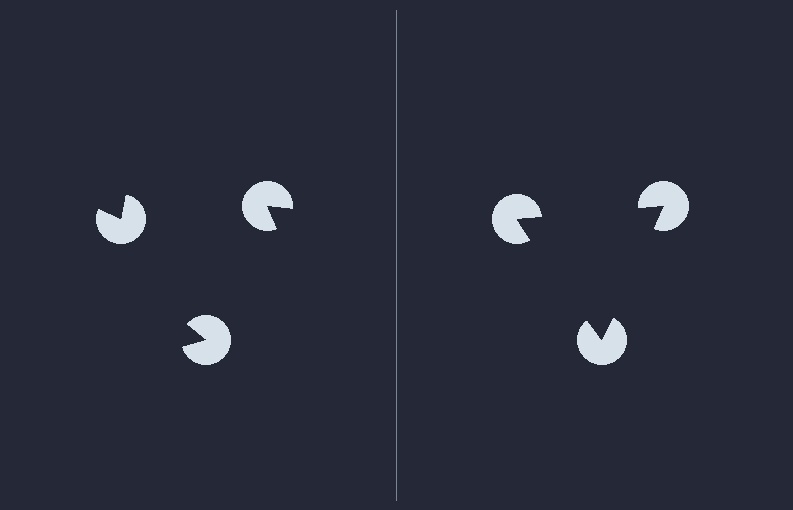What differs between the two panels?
The pac-man discs are positioned identically on both sides; only the wedge orientations differ. On the right they align to a triangle; on the left they are misaligned.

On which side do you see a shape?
An illusory triangle appears on the right side. On the left side the wedge cuts are rotated, so no coherent shape forms.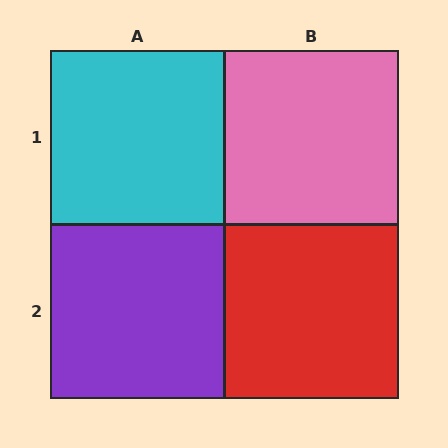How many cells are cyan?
1 cell is cyan.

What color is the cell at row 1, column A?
Cyan.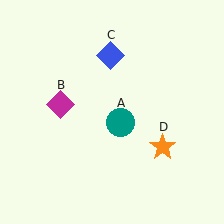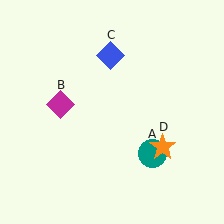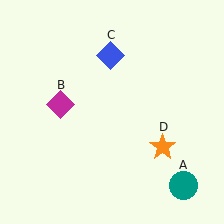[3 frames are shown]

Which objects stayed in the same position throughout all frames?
Magenta diamond (object B) and blue diamond (object C) and orange star (object D) remained stationary.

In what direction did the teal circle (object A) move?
The teal circle (object A) moved down and to the right.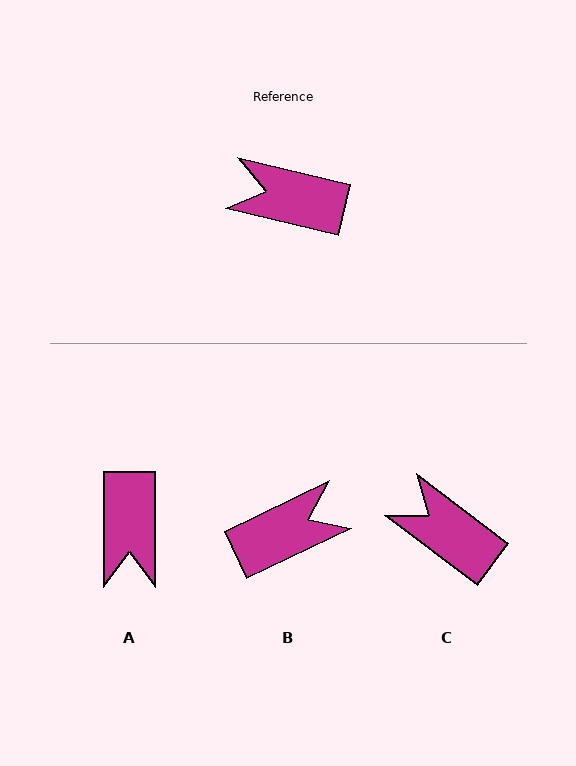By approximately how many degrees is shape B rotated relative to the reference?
Approximately 141 degrees clockwise.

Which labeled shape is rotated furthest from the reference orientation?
B, about 141 degrees away.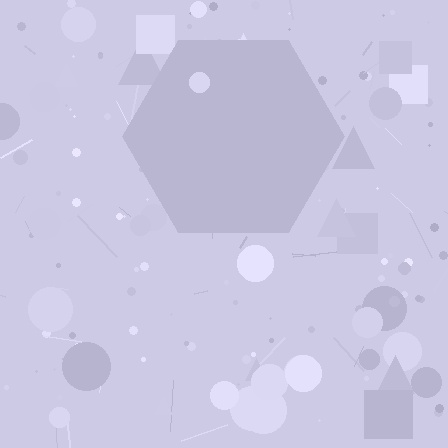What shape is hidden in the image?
A hexagon is hidden in the image.